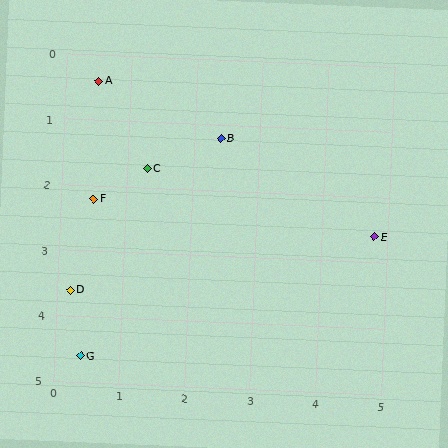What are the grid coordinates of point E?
Point E is at approximately (4.8, 2.6).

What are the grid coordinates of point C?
Point C is at approximately (1.3, 1.7).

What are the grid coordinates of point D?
Point D is at approximately (0.2, 3.6).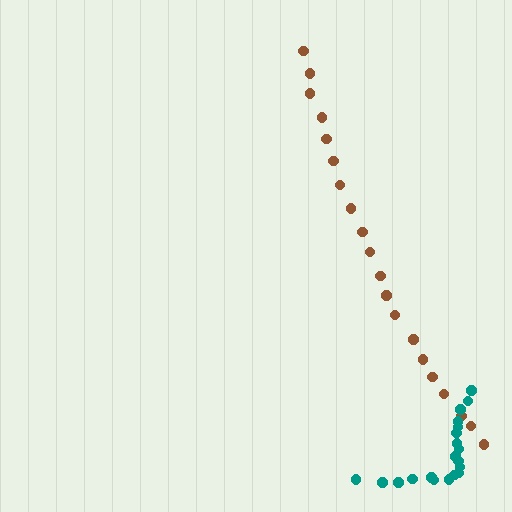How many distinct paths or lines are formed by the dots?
There are 2 distinct paths.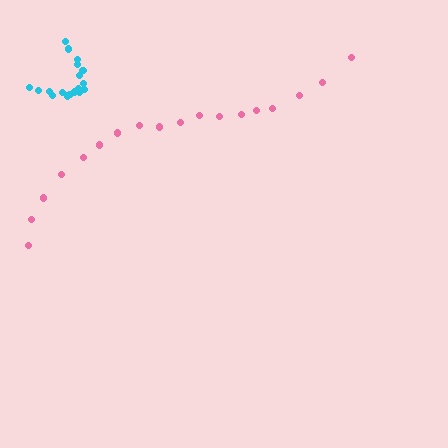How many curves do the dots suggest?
There are 2 distinct paths.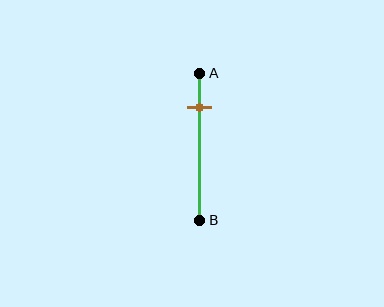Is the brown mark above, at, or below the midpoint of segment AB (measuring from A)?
The brown mark is above the midpoint of segment AB.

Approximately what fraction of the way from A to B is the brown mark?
The brown mark is approximately 25% of the way from A to B.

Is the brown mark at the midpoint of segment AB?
No, the mark is at about 25% from A, not at the 50% midpoint.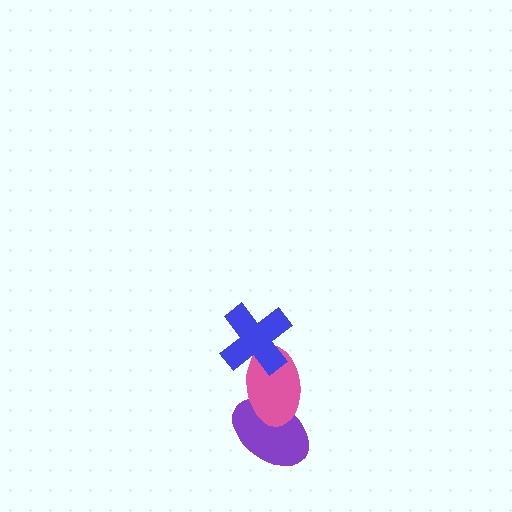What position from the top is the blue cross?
The blue cross is 1st from the top.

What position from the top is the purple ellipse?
The purple ellipse is 3rd from the top.